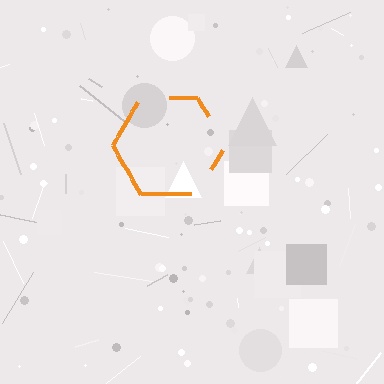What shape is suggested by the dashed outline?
The dashed outline suggests a hexagon.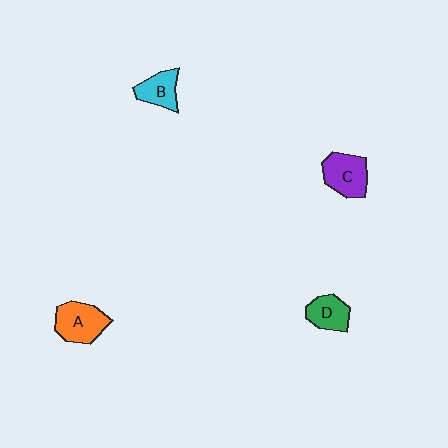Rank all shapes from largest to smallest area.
From largest to smallest: A (orange), C (purple), D (green), B (cyan).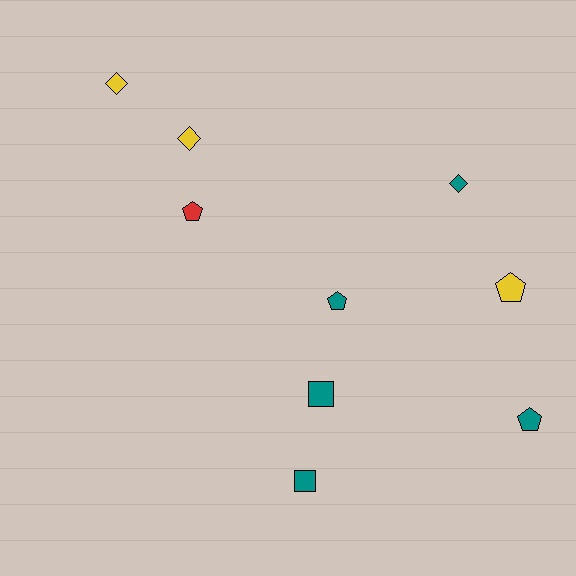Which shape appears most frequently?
Pentagon, with 4 objects.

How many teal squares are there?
There are 2 teal squares.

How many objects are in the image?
There are 9 objects.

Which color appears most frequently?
Teal, with 5 objects.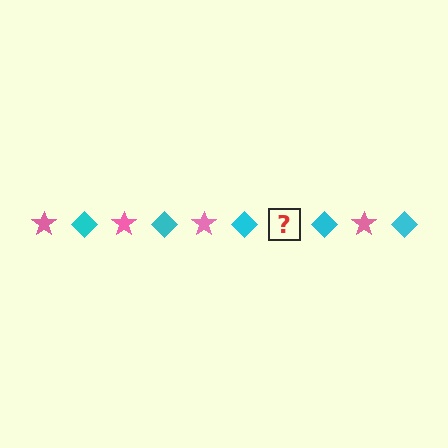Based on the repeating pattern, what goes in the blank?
The blank should be a pink star.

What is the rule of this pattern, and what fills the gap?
The rule is that the pattern alternates between pink star and cyan diamond. The gap should be filled with a pink star.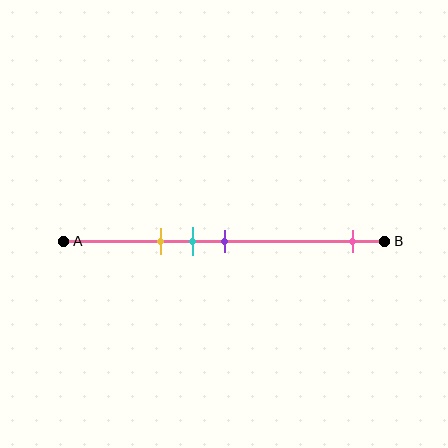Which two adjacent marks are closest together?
The cyan and purple marks are the closest adjacent pair.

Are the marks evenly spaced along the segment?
No, the marks are not evenly spaced.